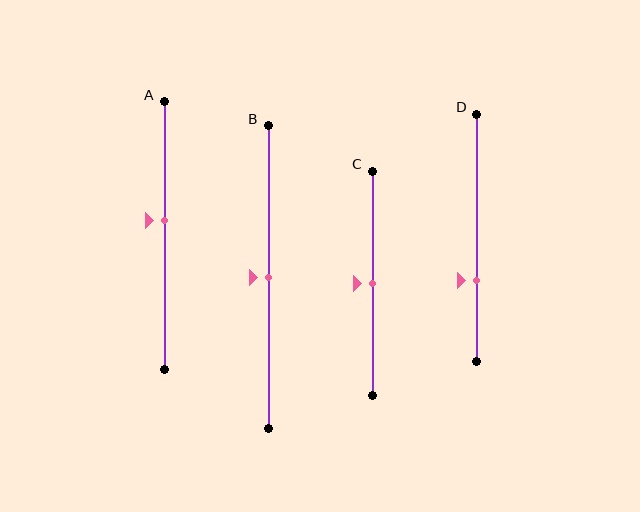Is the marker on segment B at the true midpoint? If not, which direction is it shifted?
Yes, the marker on segment B is at the true midpoint.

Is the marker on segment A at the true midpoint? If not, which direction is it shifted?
No, the marker on segment A is shifted upward by about 6% of the segment length.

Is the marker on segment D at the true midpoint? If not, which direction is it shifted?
No, the marker on segment D is shifted downward by about 17% of the segment length.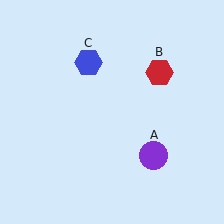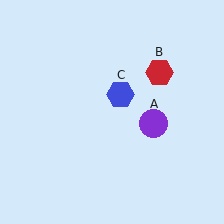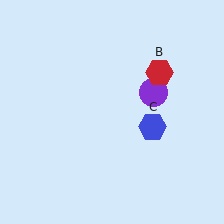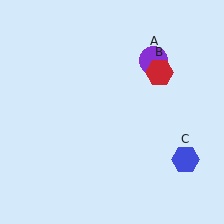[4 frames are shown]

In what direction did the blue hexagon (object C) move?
The blue hexagon (object C) moved down and to the right.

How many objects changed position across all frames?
2 objects changed position: purple circle (object A), blue hexagon (object C).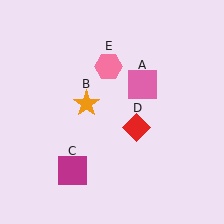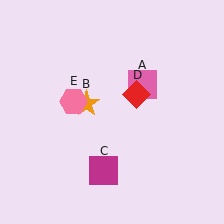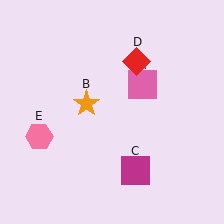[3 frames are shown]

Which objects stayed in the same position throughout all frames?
Pink square (object A) and orange star (object B) remained stationary.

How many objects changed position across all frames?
3 objects changed position: magenta square (object C), red diamond (object D), pink hexagon (object E).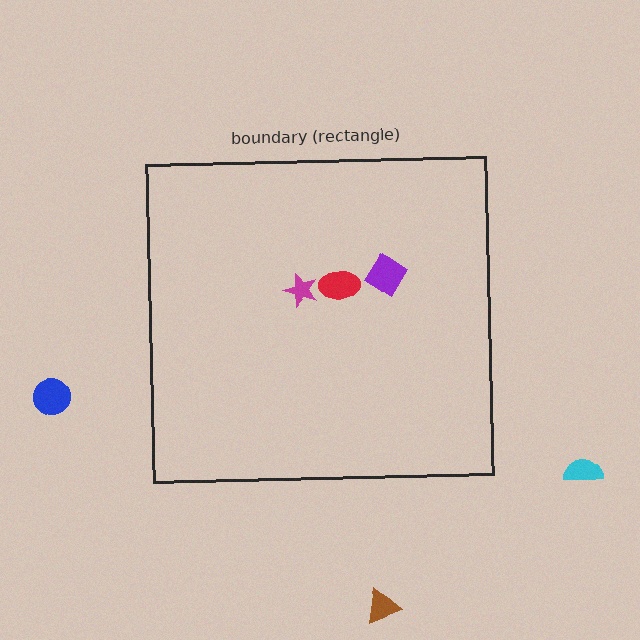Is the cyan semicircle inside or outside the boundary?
Outside.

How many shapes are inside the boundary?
3 inside, 3 outside.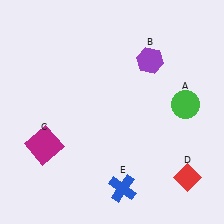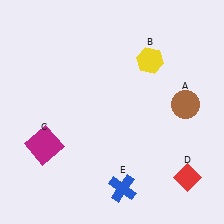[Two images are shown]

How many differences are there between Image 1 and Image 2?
There are 2 differences between the two images.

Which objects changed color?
A changed from green to brown. B changed from purple to yellow.